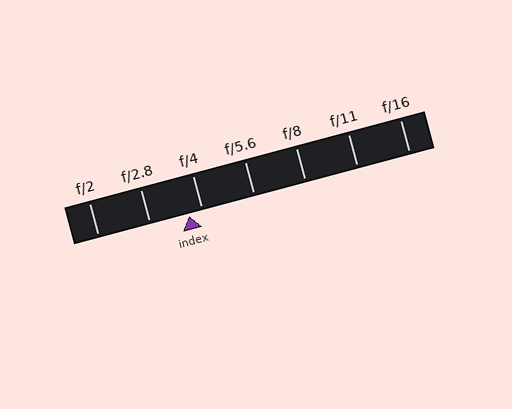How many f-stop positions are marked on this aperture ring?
There are 7 f-stop positions marked.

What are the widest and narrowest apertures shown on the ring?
The widest aperture shown is f/2 and the narrowest is f/16.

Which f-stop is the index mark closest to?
The index mark is closest to f/4.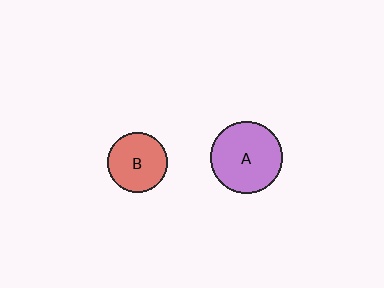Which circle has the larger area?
Circle A (purple).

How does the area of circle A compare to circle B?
Approximately 1.4 times.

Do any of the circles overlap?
No, none of the circles overlap.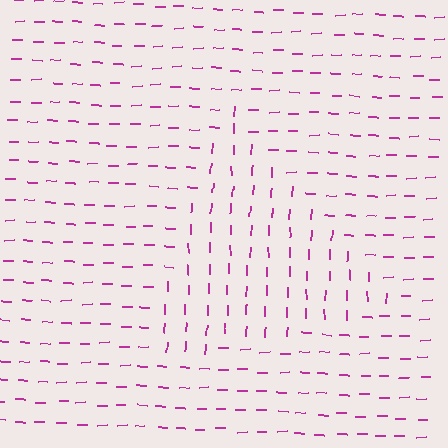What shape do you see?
I see a triangle.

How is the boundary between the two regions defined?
The boundary is defined purely by a change in line orientation (approximately 89 degrees difference). All lines are the same color and thickness.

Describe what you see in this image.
The image is filled with small magenta line segments. A triangle region in the image has lines oriented differently from the surrounding lines, creating a visible texture boundary.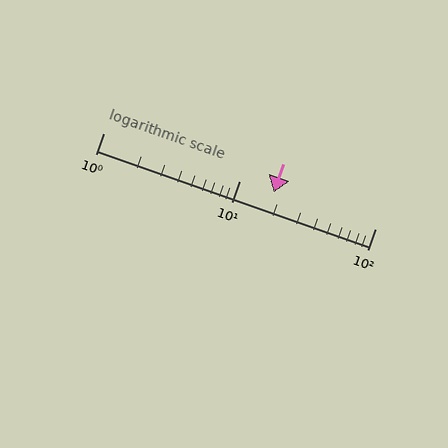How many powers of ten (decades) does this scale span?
The scale spans 2 decades, from 1 to 100.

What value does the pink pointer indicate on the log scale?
The pointer indicates approximately 18.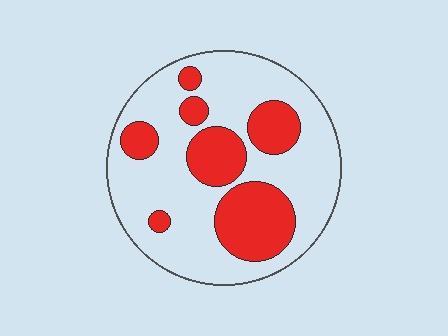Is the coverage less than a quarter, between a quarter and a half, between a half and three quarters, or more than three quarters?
Between a quarter and a half.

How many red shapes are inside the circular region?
7.